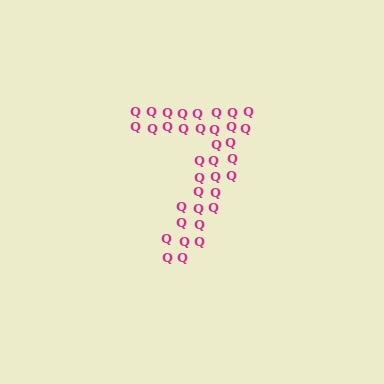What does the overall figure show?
The overall figure shows the digit 7.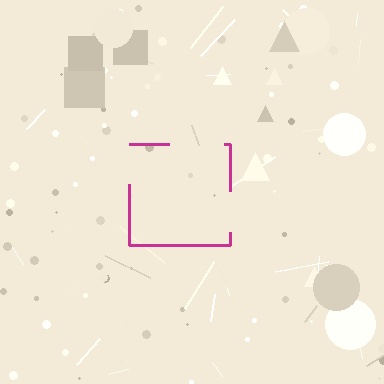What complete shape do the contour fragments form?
The contour fragments form a square.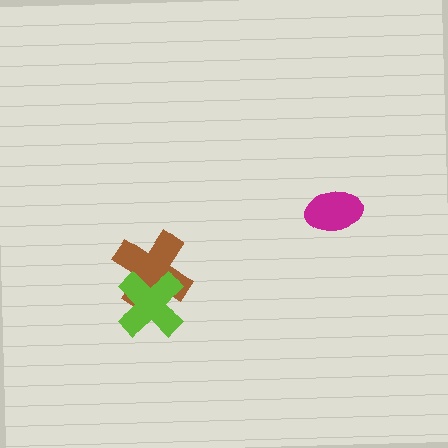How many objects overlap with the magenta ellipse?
0 objects overlap with the magenta ellipse.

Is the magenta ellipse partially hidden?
No, no other shape covers it.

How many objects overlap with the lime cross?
1 object overlaps with the lime cross.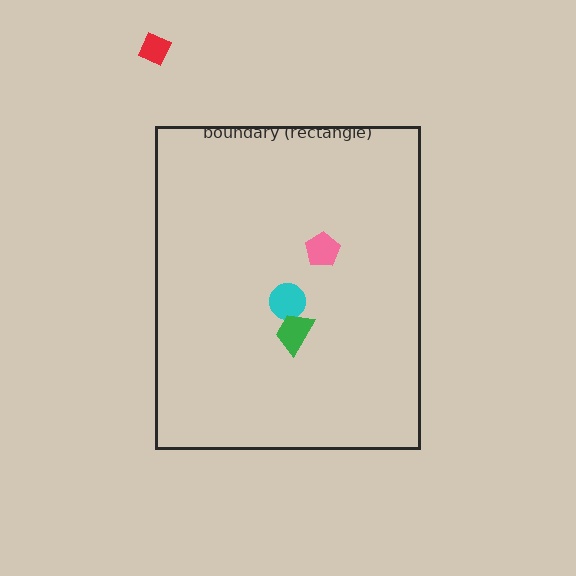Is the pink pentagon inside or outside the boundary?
Inside.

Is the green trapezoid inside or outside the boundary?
Inside.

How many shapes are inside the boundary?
3 inside, 1 outside.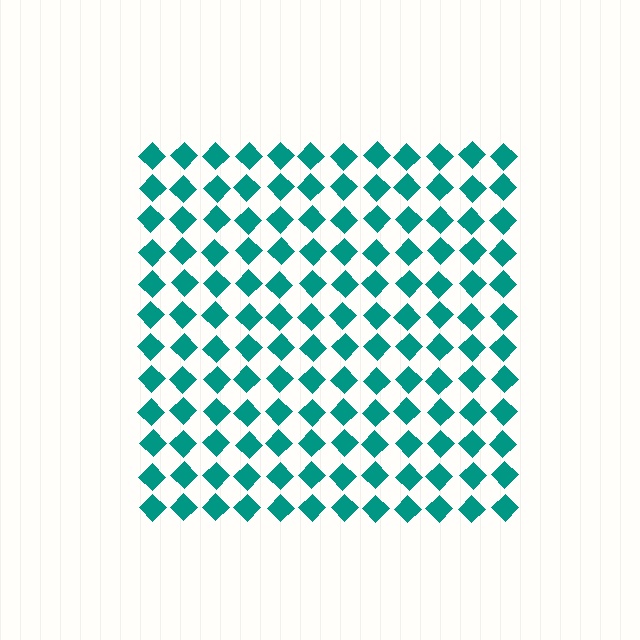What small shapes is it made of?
It is made of small diamonds.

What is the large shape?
The large shape is a square.